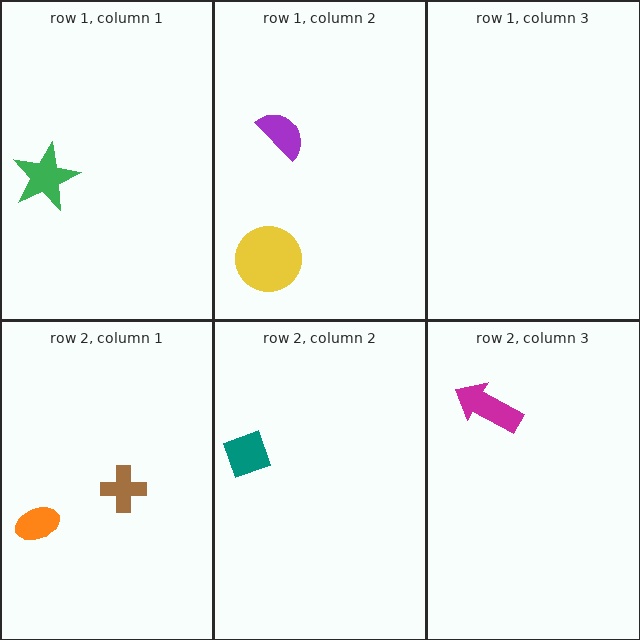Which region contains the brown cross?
The row 2, column 1 region.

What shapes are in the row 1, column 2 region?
The yellow circle, the purple semicircle.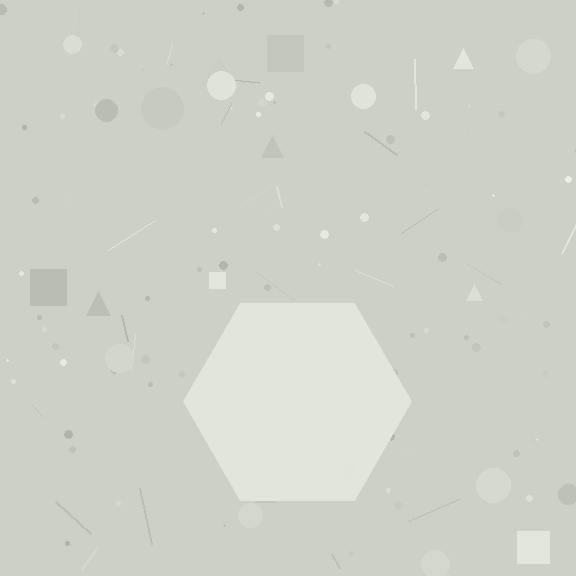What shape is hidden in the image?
A hexagon is hidden in the image.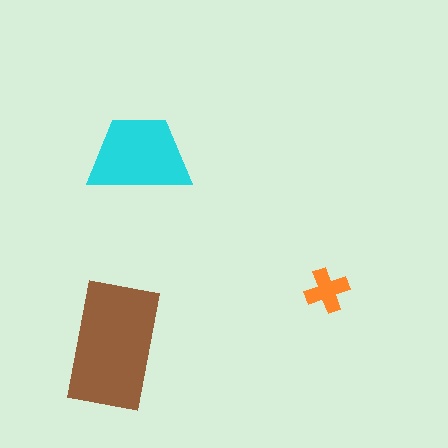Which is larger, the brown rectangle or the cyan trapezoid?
The brown rectangle.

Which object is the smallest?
The orange cross.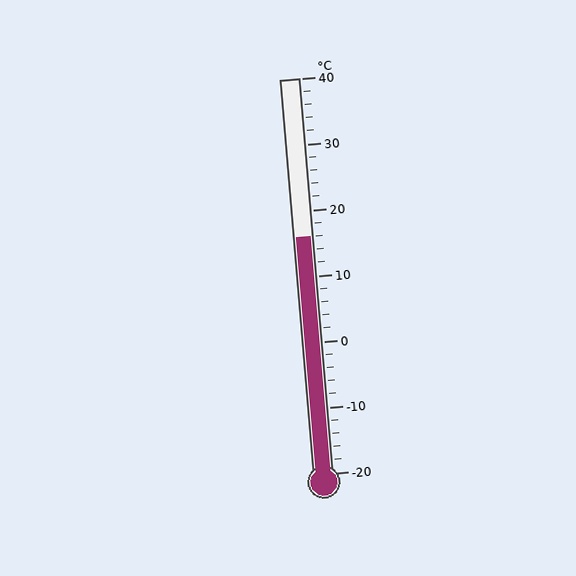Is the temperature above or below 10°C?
The temperature is above 10°C.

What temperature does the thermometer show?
The thermometer shows approximately 16°C.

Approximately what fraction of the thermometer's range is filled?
The thermometer is filled to approximately 60% of its range.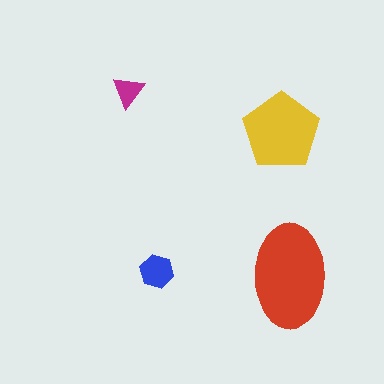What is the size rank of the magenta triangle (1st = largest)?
4th.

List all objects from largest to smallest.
The red ellipse, the yellow pentagon, the blue hexagon, the magenta triangle.